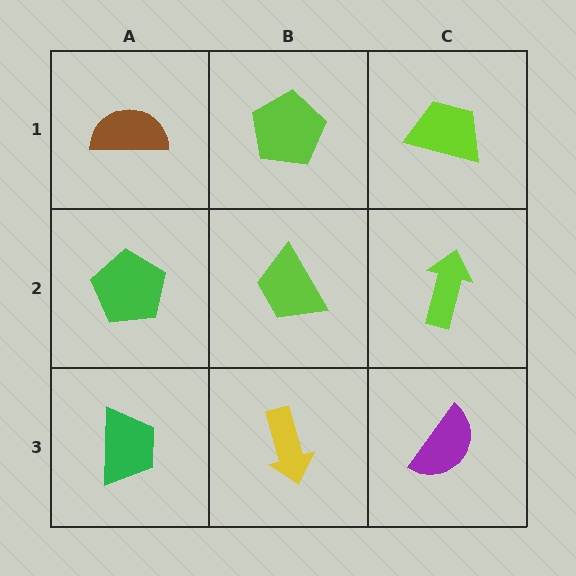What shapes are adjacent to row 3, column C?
A lime arrow (row 2, column C), a yellow arrow (row 3, column B).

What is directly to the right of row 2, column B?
A lime arrow.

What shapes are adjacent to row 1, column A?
A green pentagon (row 2, column A), a lime pentagon (row 1, column B).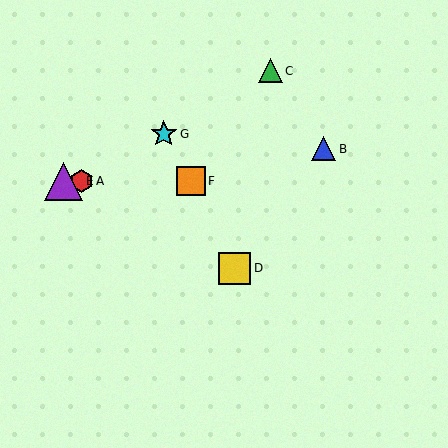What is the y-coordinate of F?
Object F is at y≈181.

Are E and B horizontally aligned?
No, E is at y≈181 and B is at y≈149.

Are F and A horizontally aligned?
Yes, both are at y≈181.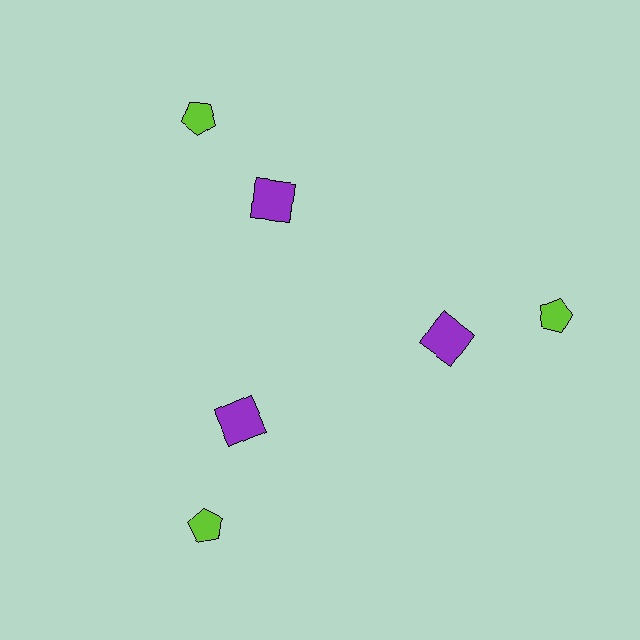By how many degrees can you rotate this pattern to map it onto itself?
The pattern maps onto itself every 120 degrees of rotation.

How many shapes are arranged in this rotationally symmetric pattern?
There are 6 shapes, arranged in 3 groups of 2.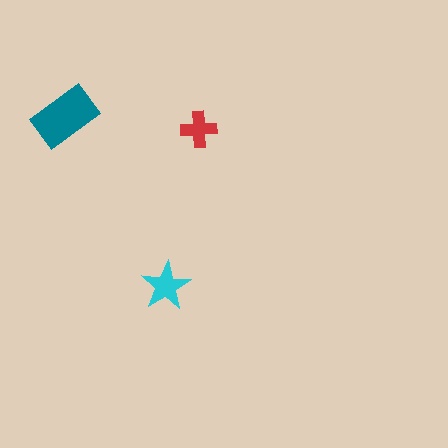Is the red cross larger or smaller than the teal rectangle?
Smaller.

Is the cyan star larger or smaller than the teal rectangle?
Smaller.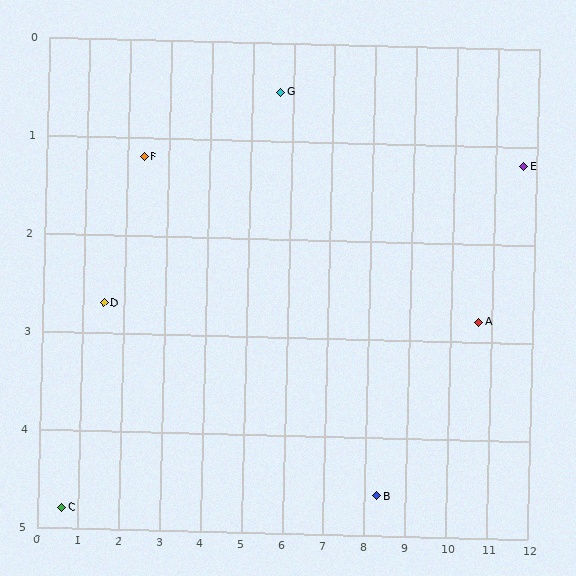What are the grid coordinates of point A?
Point A is at approximately (10.7, 2.8).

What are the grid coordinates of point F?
Point F is at approximately (2.4, 1.2).